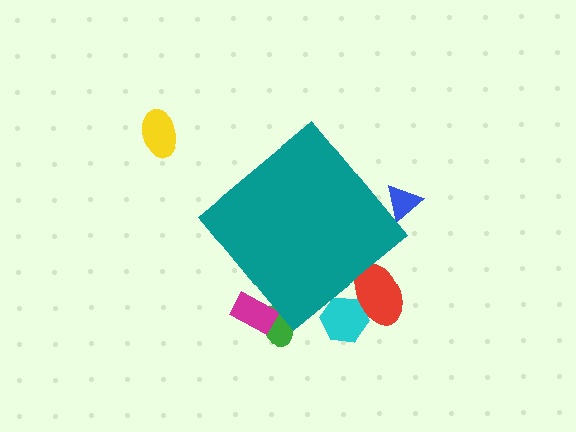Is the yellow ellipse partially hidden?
No, the yellow ellipse is fully visible.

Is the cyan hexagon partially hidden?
Yes, the cyan hexagon is partially hidden behind the teal diamond.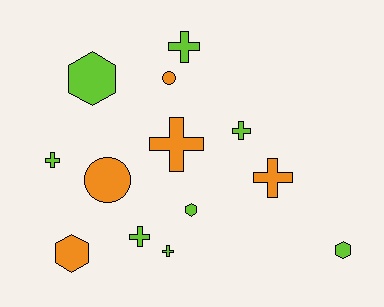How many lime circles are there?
There are no lime circles.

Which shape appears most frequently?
Cross, with 7 objects.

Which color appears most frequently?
Lime, with 8 objects.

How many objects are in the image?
There are 13 objects.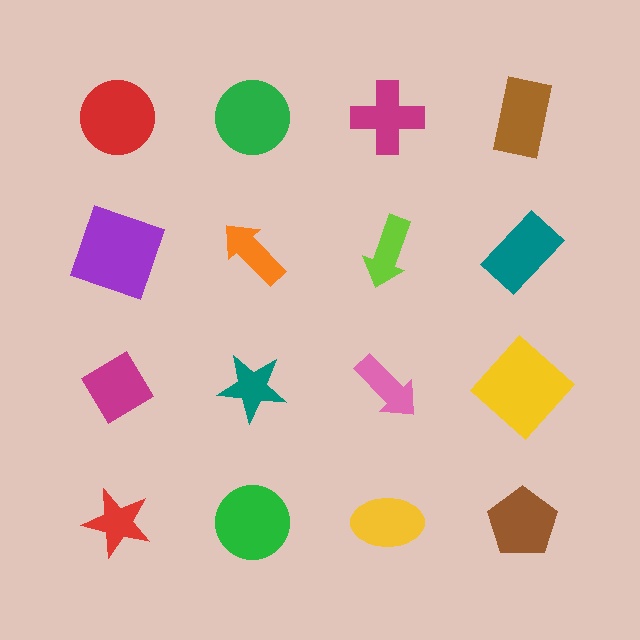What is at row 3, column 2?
A teal star.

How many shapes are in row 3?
4 shapes.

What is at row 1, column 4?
A brown rectangle.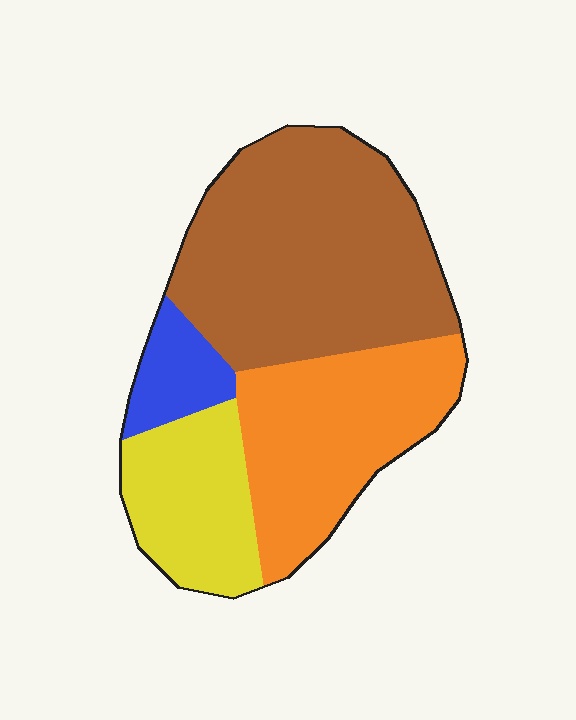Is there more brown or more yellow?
Brown.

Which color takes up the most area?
Brown, at roughly 45%.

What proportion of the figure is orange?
Orange takes up about one quarter (1/4) of the figure.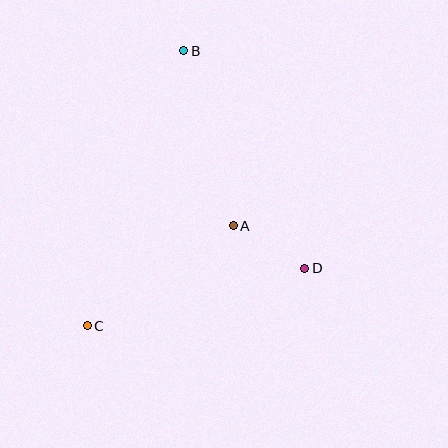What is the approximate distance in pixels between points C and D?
The distance between C and D is approximately 225 pixels.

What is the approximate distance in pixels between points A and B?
The distance between A and B is approximately 182 pixels.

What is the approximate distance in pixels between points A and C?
The distance between A and C is approximately 177 pixels.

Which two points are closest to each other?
Points A and D are closest to each other.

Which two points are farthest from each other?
Points B and C are farthest from each other.